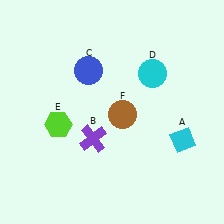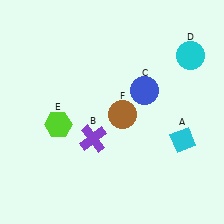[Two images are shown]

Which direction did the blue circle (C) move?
The blue circle (C) moved right.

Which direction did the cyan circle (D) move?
The cyan circle (D) moved right.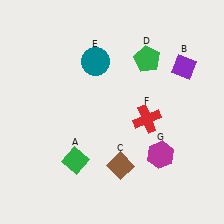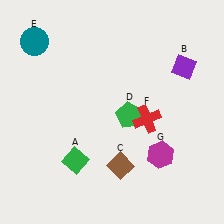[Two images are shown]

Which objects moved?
The objects that moved are: the green pentagon (D), the teal circle (E).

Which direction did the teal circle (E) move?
The teal circle (E) moved left.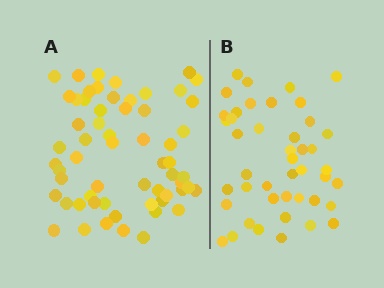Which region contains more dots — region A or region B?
Region A (the left region) has more dots.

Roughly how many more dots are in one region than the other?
Region A has approximately 15 more dots than region B.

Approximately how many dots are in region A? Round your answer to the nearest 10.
About 60 dots.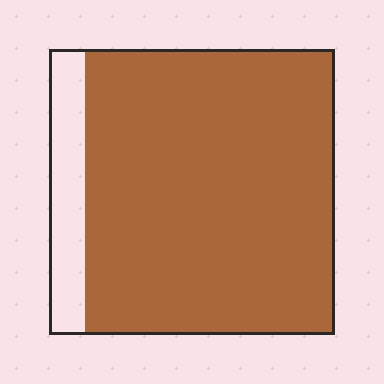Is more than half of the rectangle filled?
Yes.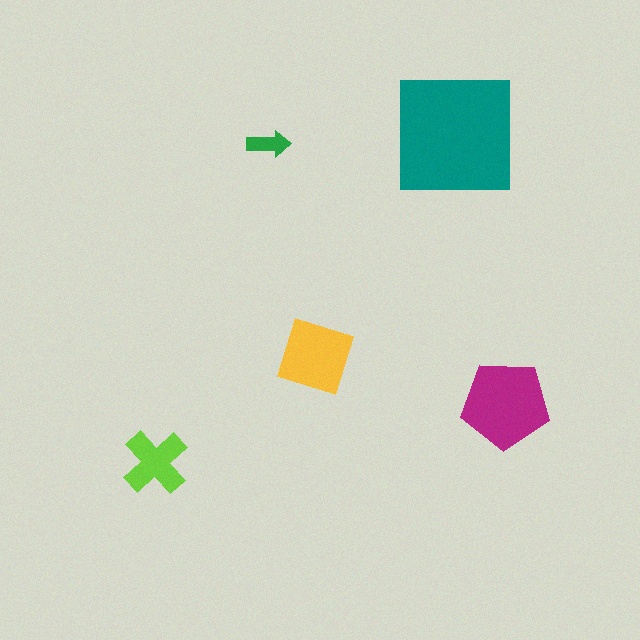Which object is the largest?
The teal square.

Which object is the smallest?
The green arrow.